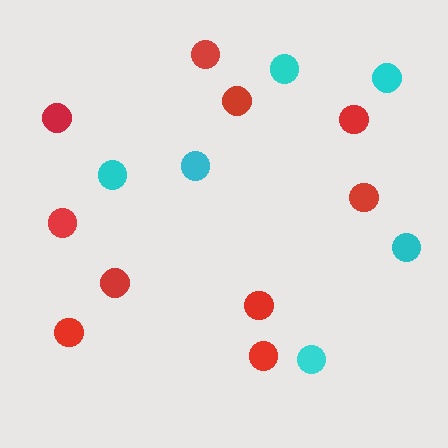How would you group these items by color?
There are 2 groups: one group of red circles (10) and one group of cyan circles (6).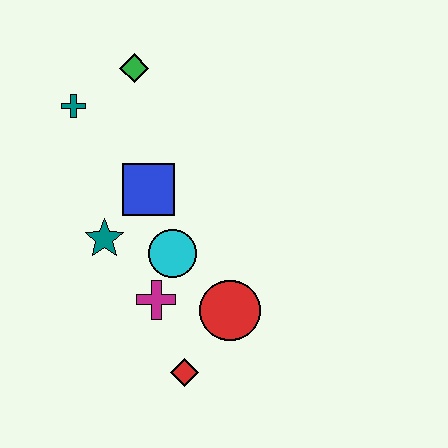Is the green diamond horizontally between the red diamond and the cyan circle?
No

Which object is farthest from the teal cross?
The red diamond is farthest from the teal cross.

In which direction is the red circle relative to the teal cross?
The red circle is below the teal cross.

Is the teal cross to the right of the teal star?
No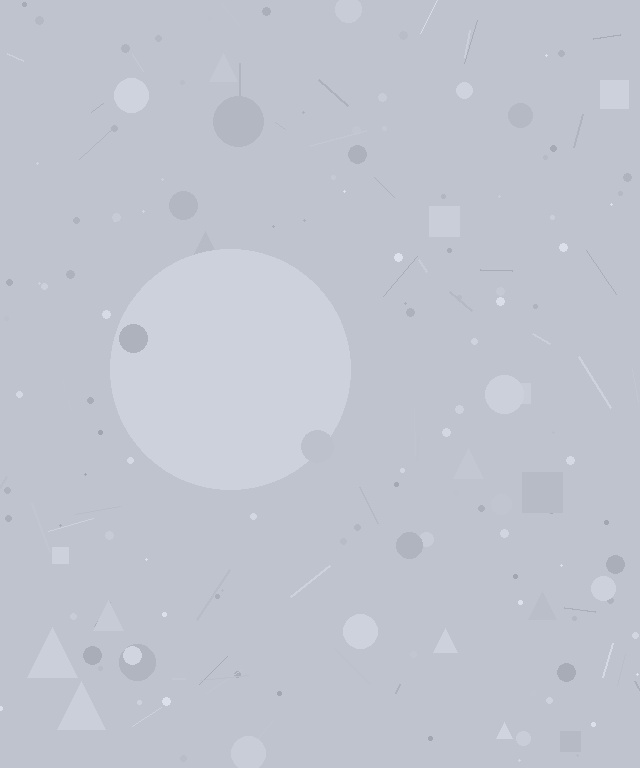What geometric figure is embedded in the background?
A circle is embedded in the background.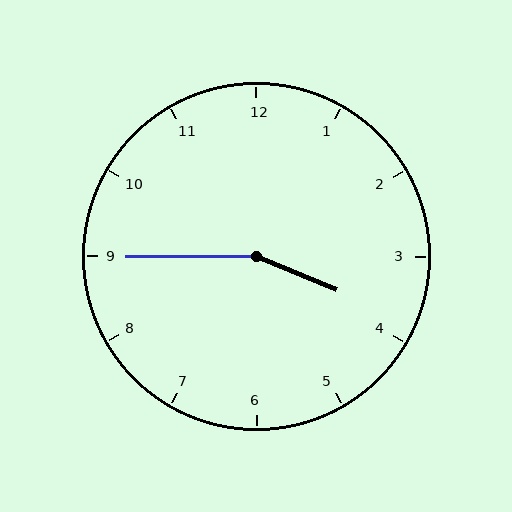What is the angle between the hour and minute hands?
Approximately 158 degrees.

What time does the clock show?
3:45.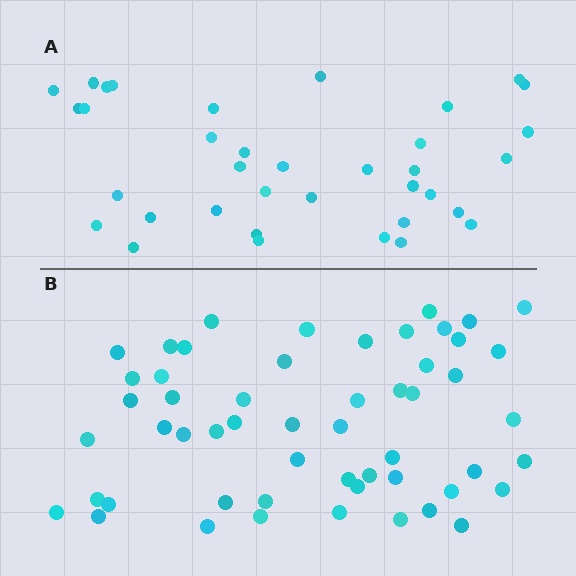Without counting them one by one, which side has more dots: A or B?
Region B (the bottom region) has more dots.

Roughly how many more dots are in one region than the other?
Region B has approximately 20 more dots than region A.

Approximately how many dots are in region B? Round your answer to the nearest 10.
About 50 dots. (The exact count is 54, which rounds to 50.)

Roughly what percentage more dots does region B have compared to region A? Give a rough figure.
About 50% more.